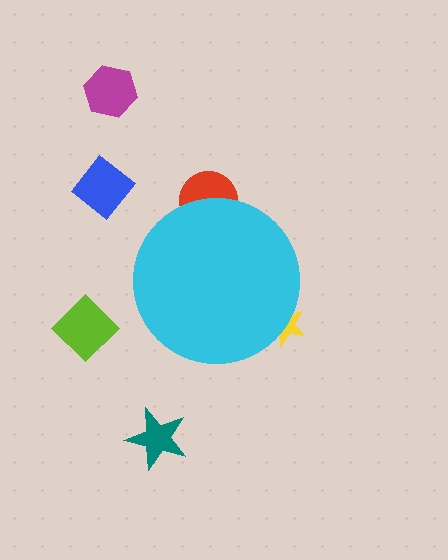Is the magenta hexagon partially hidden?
No, the magenta hexagon is fully visible.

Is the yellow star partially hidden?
Yes, the yellow star is partially hidden behind the cyan circle.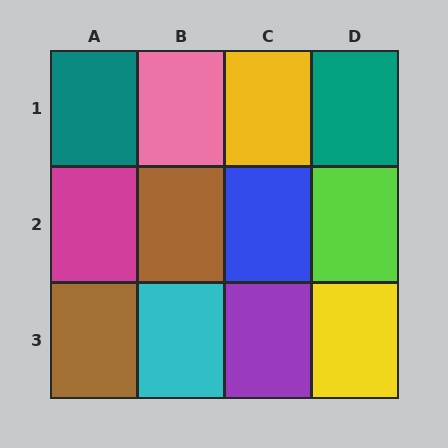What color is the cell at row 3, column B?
Cyan.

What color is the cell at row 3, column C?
Purple.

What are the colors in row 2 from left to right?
Magenta, brown, blue, lime.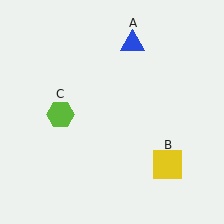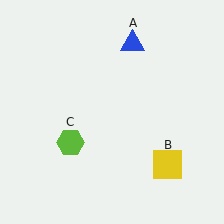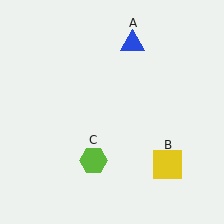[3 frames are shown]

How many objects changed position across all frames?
1 object changed position: lime hexagon (object C).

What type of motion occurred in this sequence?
The lime hexagon (object C) rotated counterclockwise around the center of the scene.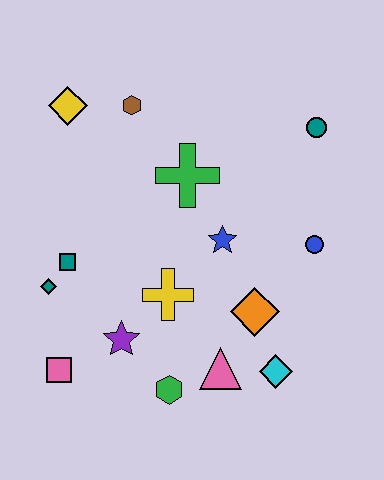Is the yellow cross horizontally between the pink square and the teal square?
No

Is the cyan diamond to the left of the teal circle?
Yes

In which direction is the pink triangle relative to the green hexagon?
The pink triangle is to the right of the green hexagon.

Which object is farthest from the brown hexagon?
The cyan diamond is farthest from the brown hexagon.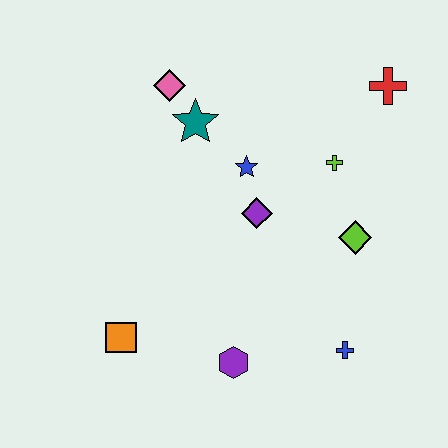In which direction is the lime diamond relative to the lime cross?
The lime diamond is below the lime cross.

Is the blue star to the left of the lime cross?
Yes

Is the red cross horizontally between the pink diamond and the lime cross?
No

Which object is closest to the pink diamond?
The teal star is closest to the pink diamond.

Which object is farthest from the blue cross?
The pink diamond is farthest from the blue cross.